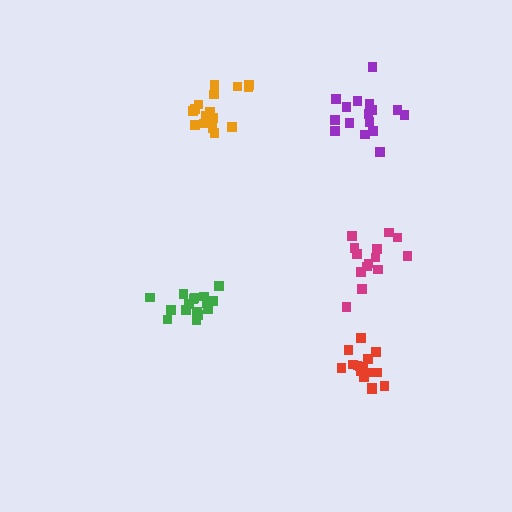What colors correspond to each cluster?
The clusters are colored: green, magenta, purple, red, orange.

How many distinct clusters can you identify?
There are 5 distinct clusters.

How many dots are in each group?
Group 1: 16 dots, Group 2: 14 dots, Group 3: 16 dots, Group 4: 16 dots, Group 5: 17 dots (79 total).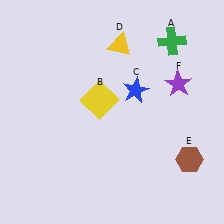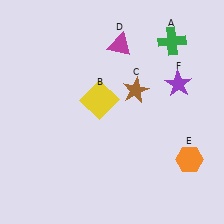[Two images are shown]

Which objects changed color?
C changed from blue to brown. D changed from yellow to magenta. E changed from brown to orange.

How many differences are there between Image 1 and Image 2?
There are 3 differences between the two images.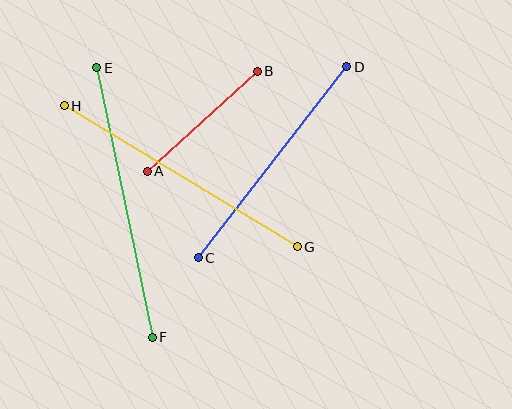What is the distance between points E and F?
The distance is approximately 275 pixels.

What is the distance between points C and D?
The distance is approximately 242 pixels.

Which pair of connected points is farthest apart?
Points E and F are farthest apart.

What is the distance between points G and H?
The distance is approximately 272 pixels.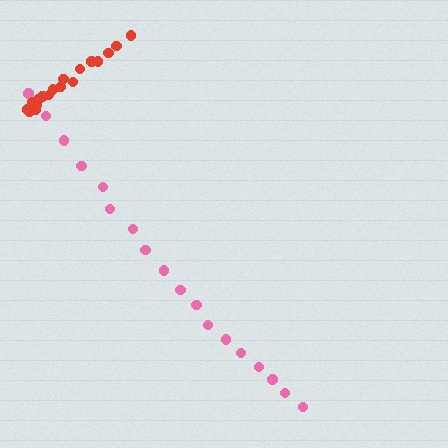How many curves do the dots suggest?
There are 2 distinct paths.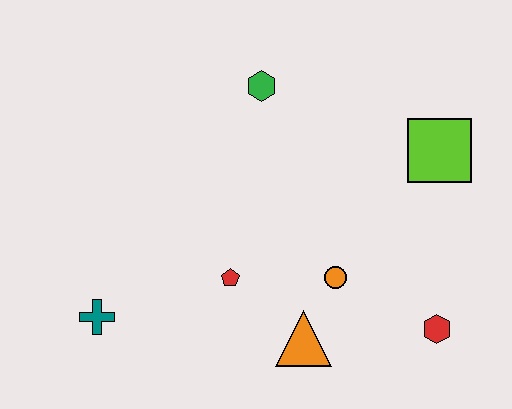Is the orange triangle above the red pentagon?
No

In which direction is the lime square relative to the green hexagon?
The lime square is to the right of the green hexagon.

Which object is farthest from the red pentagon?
The lime square is farthest from the red pentagon.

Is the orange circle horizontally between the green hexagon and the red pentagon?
No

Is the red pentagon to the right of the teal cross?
Yes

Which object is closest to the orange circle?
The orange triangle is closest to the orange circle.